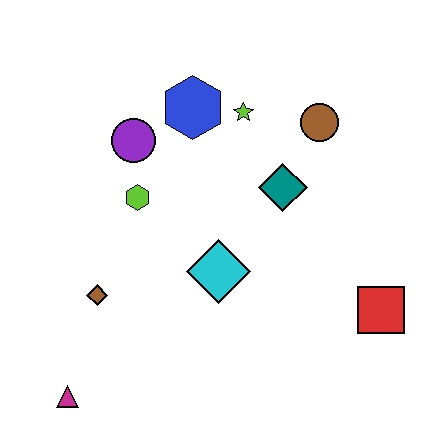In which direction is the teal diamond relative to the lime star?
The teal diamond is below the lime star.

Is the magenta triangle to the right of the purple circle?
No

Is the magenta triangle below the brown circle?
Yes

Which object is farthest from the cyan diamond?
The magenta triangle is farthest from the cyan diamond.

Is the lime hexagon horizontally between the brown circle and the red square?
No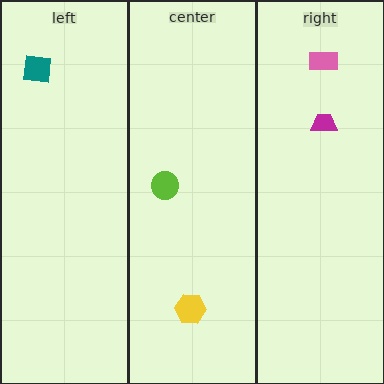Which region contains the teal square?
The left region.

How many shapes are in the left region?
1.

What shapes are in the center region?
The lime circle, the yellow hexagon.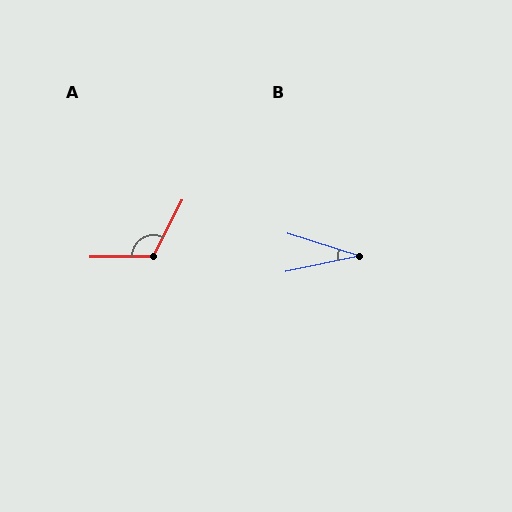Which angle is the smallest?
B, at approximately 29 degrees.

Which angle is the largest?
A, at approximately 117 degrees.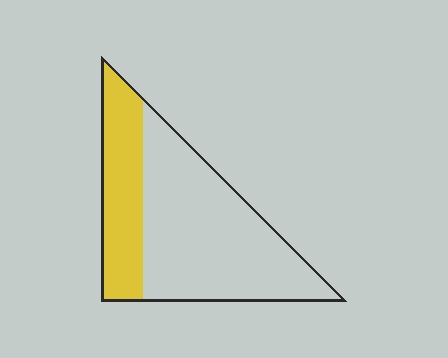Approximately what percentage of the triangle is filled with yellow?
Approximately 30%.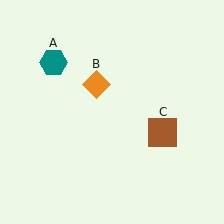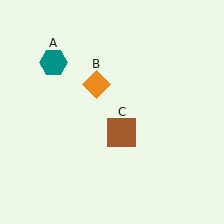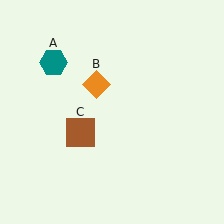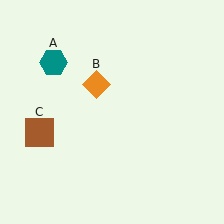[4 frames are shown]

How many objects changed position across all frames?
1 object changed position: brown square (object C).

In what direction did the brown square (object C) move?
The brown square (object C) moved left.